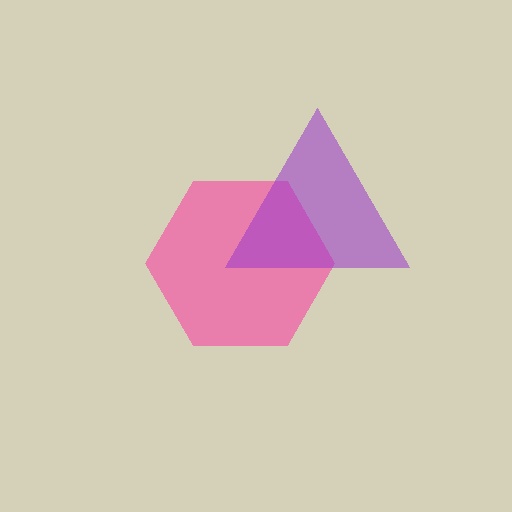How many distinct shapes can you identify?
There are 2 distinct shapes: a pink hexagon, a purple triangle.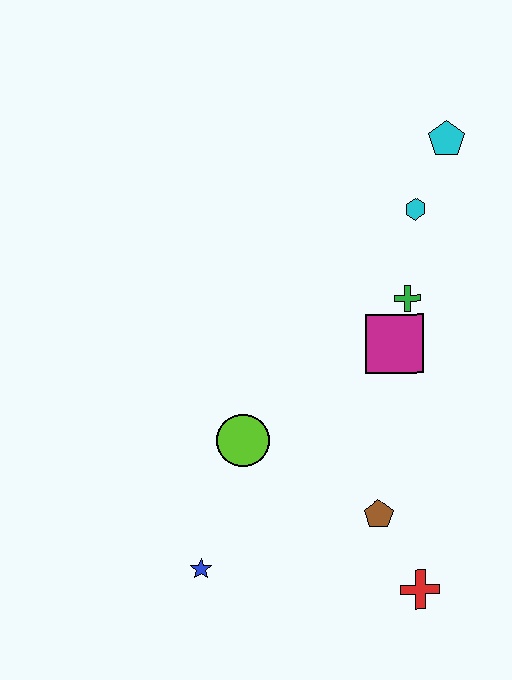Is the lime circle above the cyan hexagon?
No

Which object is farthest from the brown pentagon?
The cyan pentagon is farthest from the brown pentagon.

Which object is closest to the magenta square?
The green cross is closest to the magenta square.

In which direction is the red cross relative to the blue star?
The red cross is to the right of the blue star.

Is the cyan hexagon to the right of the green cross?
Yes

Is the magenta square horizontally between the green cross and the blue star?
Yes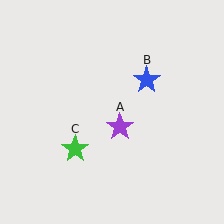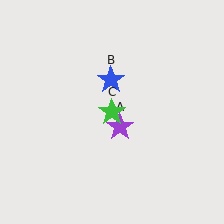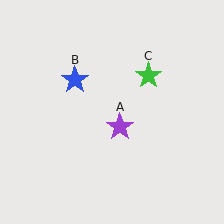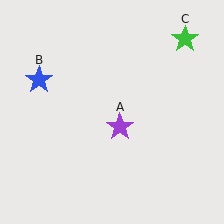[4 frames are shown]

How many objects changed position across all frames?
2 objects changed position: blue star (object B), green star (object C).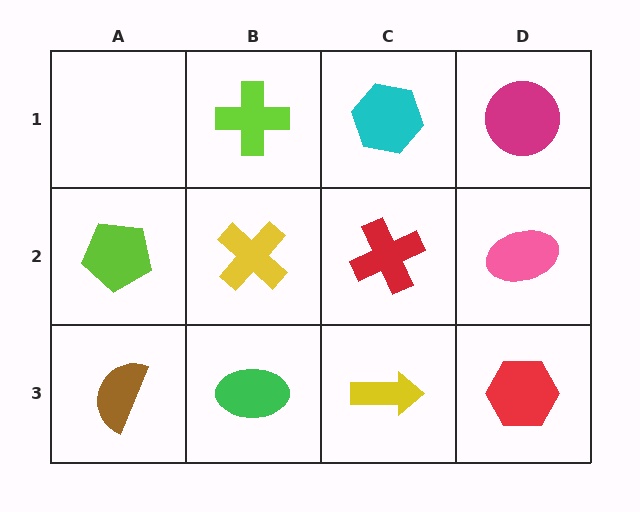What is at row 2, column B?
A yellow cross.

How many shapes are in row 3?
4 shapes.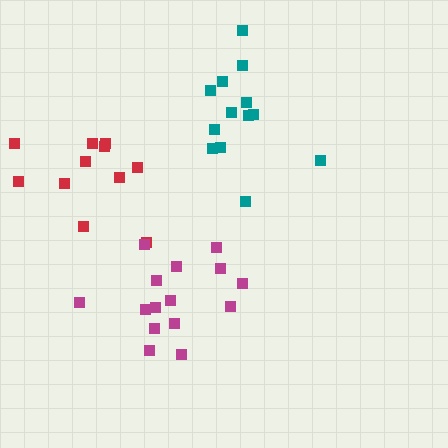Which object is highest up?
The teal cluster is topmost.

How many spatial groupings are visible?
There are 3 spatial groupings.